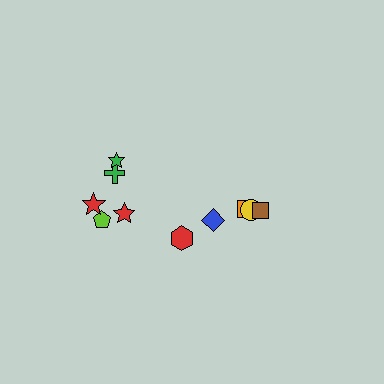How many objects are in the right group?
There are 4 objects.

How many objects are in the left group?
There are 6 objects.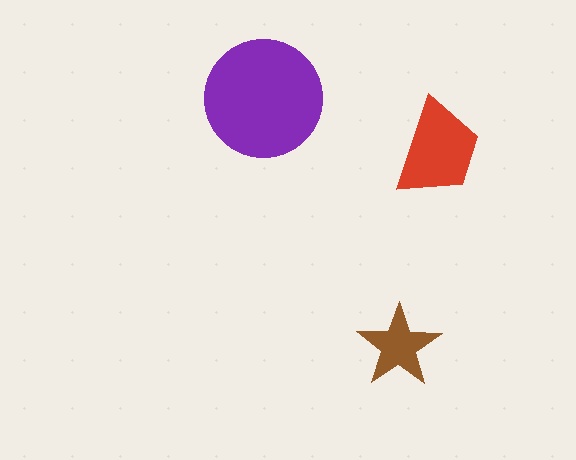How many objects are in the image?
There are 3 objects in the image.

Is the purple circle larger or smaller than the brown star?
Larger.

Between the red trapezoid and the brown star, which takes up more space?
The red trapezoid.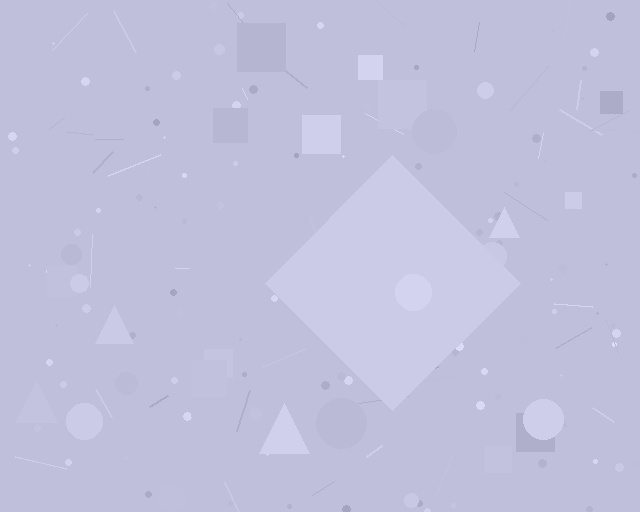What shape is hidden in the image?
A diamond is hidden in the image.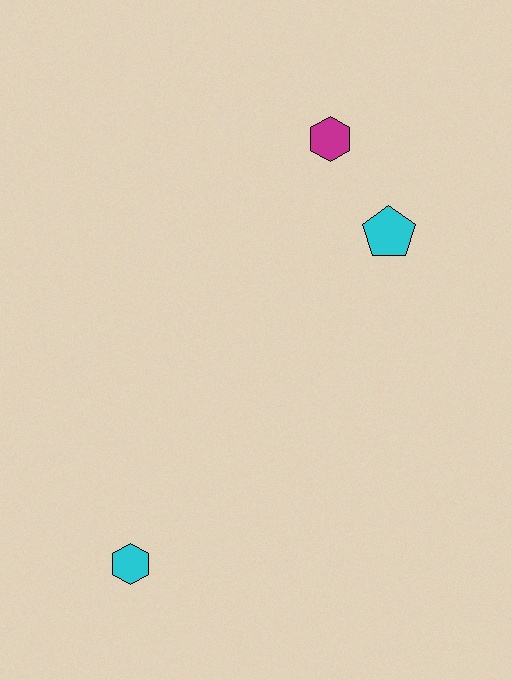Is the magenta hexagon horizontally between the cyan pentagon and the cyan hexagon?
Yes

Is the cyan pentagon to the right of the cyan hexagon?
Yes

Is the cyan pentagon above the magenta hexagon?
No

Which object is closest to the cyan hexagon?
The cyan pentagon is closest to the cyan hexagon.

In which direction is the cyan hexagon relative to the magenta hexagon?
The cyan hexagon is below the magenta hexagon.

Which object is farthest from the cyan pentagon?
The cyan hexagon is farthest from the cyan pentagon.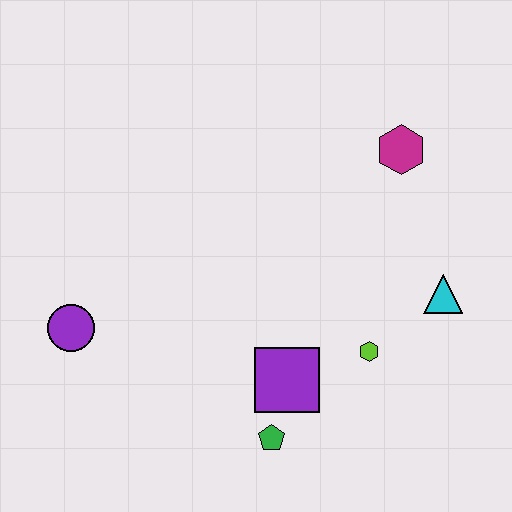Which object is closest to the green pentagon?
The purple square is closest to the green pentagon.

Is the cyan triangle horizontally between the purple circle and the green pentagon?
No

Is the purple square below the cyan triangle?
Yes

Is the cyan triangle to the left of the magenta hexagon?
No